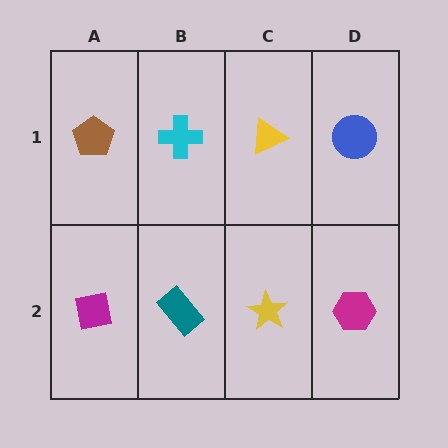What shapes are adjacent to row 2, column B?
A cyan cross (row 1, column B), a magenta square (row 2, column A), a yellow star (row 2, column C).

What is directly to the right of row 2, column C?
A magenta hexagon.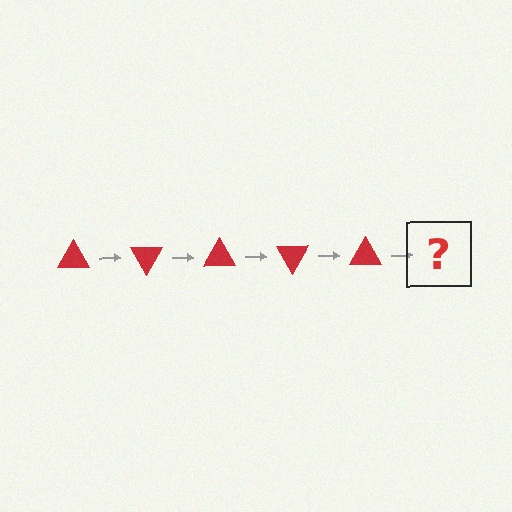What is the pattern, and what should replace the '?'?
The pattern is that the triangle rotates 60 degrees each step. The '?' should be a red triangle rotated 300 degrees.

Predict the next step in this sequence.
The next step is a red triangle rotated 300 degrees.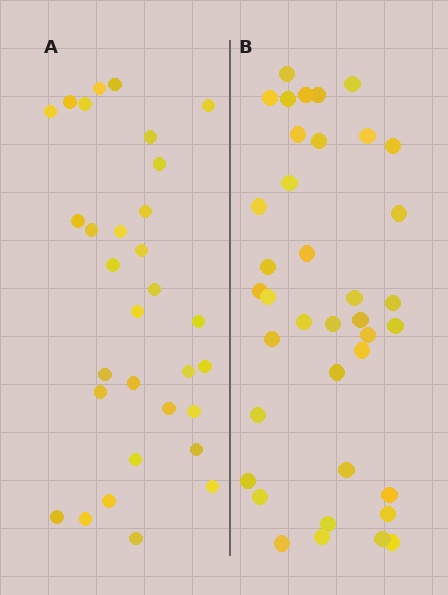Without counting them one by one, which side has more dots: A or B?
Region B (the right region) has more dots.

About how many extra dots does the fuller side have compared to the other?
Region B has roughly 8 or so more dots than region A.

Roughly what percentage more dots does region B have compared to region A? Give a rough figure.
About 25% more.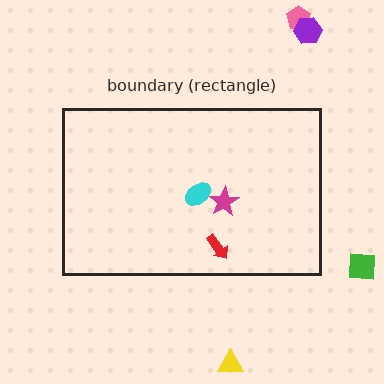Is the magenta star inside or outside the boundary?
Inside.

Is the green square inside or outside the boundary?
Outside.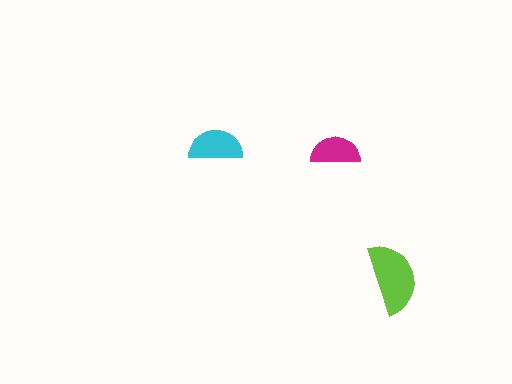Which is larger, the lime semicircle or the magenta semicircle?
The lime one.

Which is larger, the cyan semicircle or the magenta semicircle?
The cyan one.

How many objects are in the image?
There are 3 objects in the image.